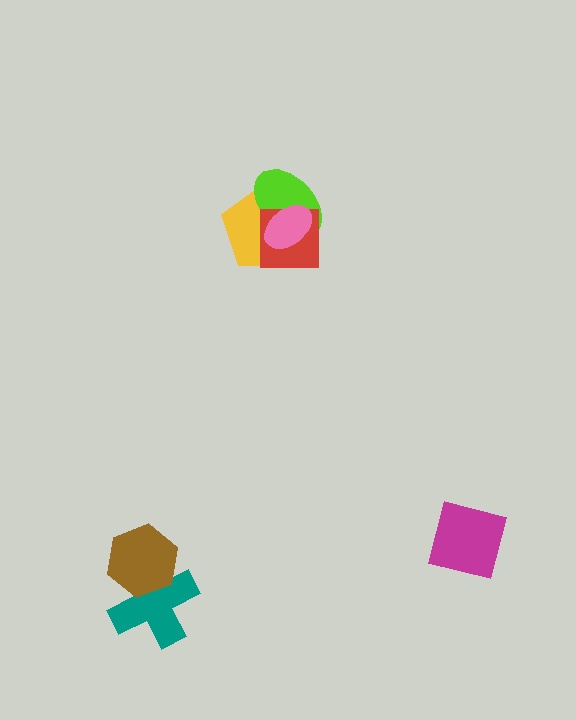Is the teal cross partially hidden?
Yes, it is partially covered by another shape.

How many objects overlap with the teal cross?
1 object overlaps with the teal cross.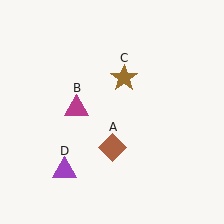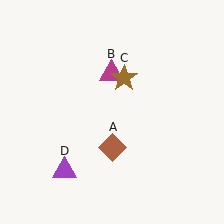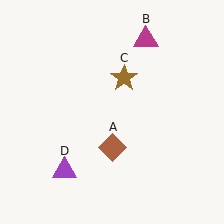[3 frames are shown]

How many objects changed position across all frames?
1 object changed position: magenta triangle (object B).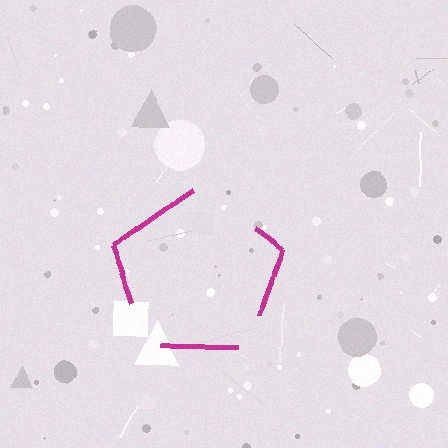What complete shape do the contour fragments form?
The contour fragments form a pentagon.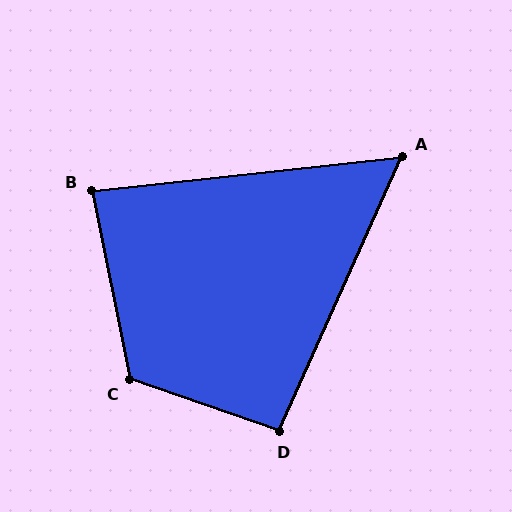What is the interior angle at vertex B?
Approximately 85 degrees (acute).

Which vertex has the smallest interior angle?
A, at approximately 60 degrees.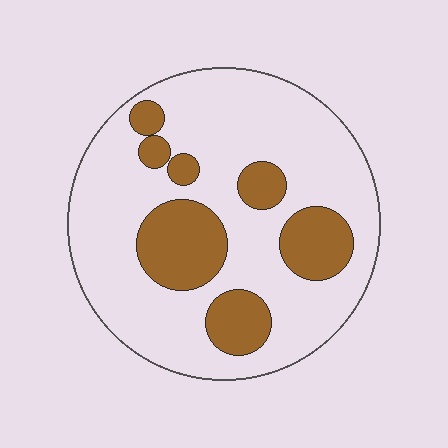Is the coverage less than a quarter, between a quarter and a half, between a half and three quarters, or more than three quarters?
Less than a quarter.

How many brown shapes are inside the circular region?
7.